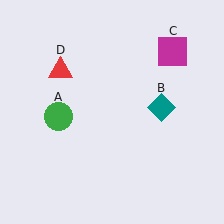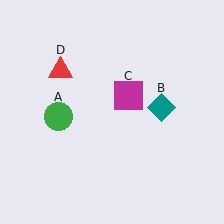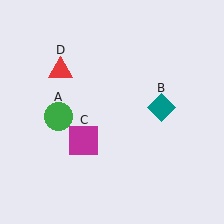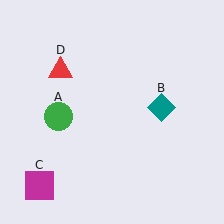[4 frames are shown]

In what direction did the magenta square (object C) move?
The magenta square (object C) moved down and to the left.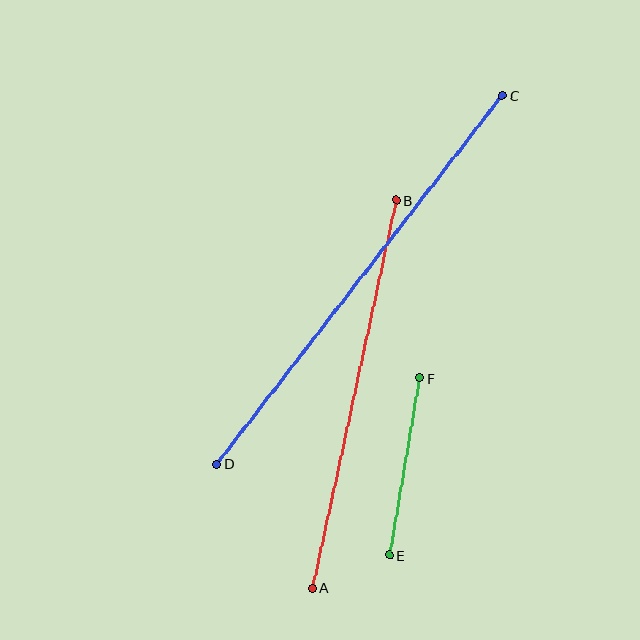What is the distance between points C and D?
The distance is approximately 466 pixels.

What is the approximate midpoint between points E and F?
The midpoint is at approximately (405, 467) pixels.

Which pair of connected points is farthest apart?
Points C and D are farthest apart.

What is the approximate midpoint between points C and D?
The midpoint is at approximately (360, 280) pixels.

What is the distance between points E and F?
The distance is approximately 180 pixels.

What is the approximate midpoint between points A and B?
The midpoint is at approximately (354, 394) pixels.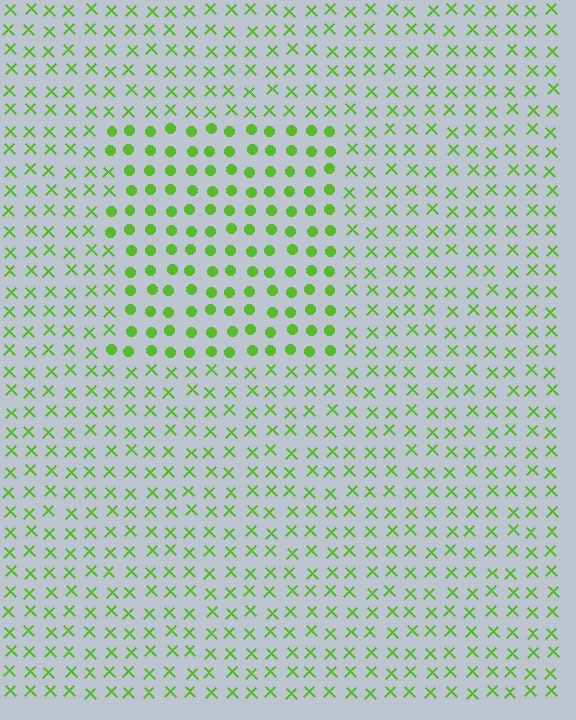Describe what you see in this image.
The image is filled with small lime elements arranged in a uniform grid. A rectangle-shaped region contains circles, while the surrounding area contains X marks. The boundary is defined purely by the change in element shape.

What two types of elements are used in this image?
The image uses circles inside the rectangle region and X marks outside it.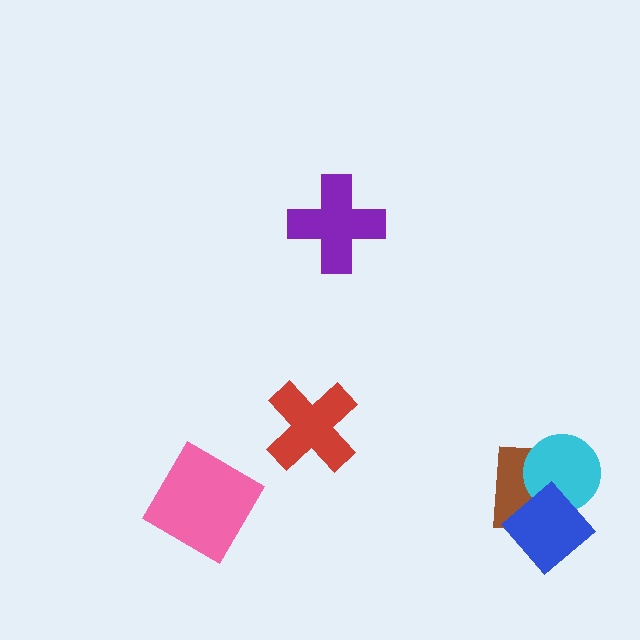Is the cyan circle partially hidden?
Yes, it is partially covered by another shape.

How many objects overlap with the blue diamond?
2 objects overlap with the blue diamond.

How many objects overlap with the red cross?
0 objects overlap with the red cross.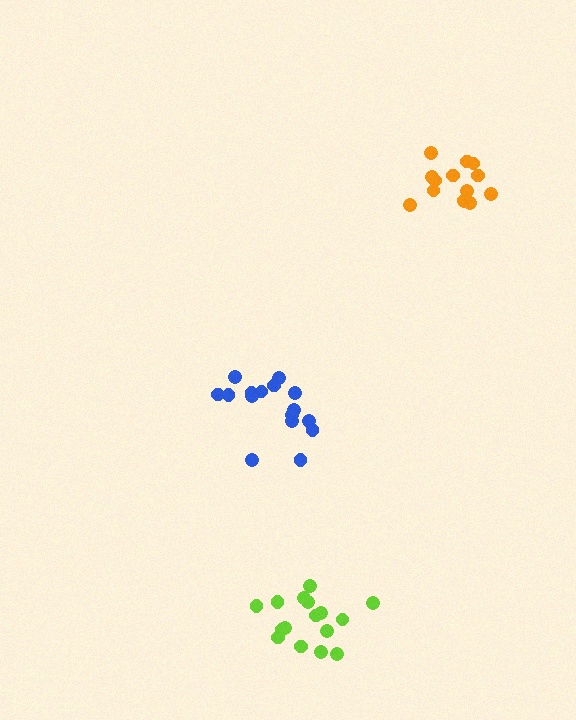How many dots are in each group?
Group 1: 14 dots, Group 2: 16 dots, Group 3: 16 dots (46 total).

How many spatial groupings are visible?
There are 3 spatial groupings.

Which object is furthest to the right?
The orange cluster is rightmost.